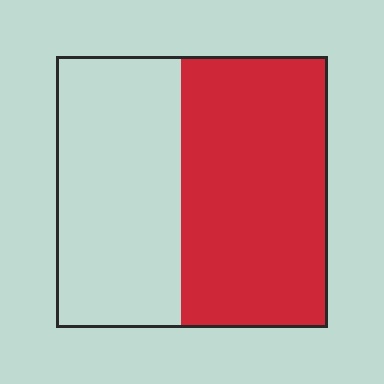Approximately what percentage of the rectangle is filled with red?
Approximately 55%.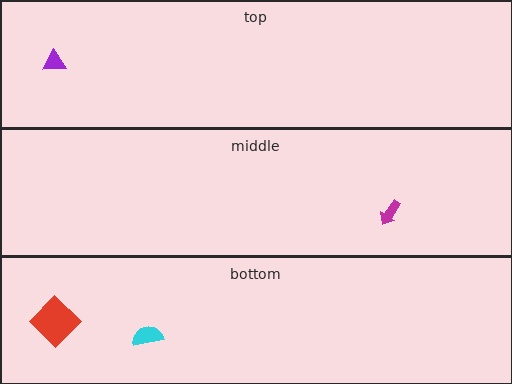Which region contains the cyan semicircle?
The bottom region.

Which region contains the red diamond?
The bottom region.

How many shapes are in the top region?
1.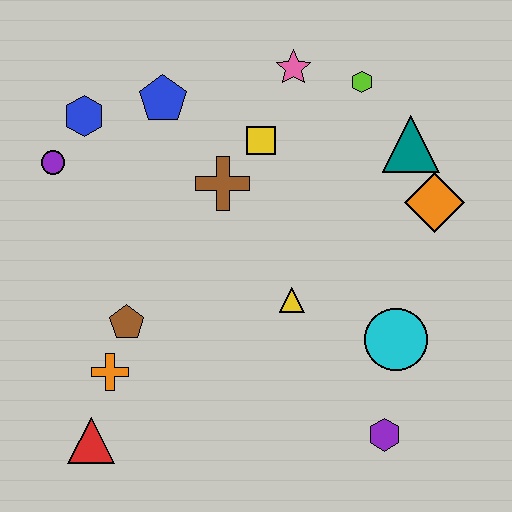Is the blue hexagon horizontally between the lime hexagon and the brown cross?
No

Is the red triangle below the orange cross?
Yes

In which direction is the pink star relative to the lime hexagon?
The pink star is to the left of the lime hexagon.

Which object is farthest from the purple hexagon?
The blue hexagon is farthest from the purple hexagon.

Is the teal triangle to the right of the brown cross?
Yes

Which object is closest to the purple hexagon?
The cyan circle is closest to the purple hexagon.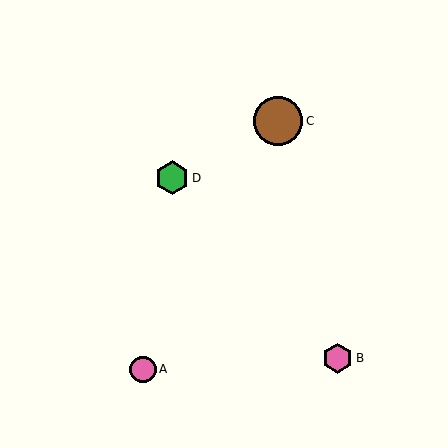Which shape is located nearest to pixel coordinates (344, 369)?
The pink hexagon (labeled B) at (337, 358) is nearest to that location.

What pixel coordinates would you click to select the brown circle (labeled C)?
Click at (278, 121) to select the brown circle C.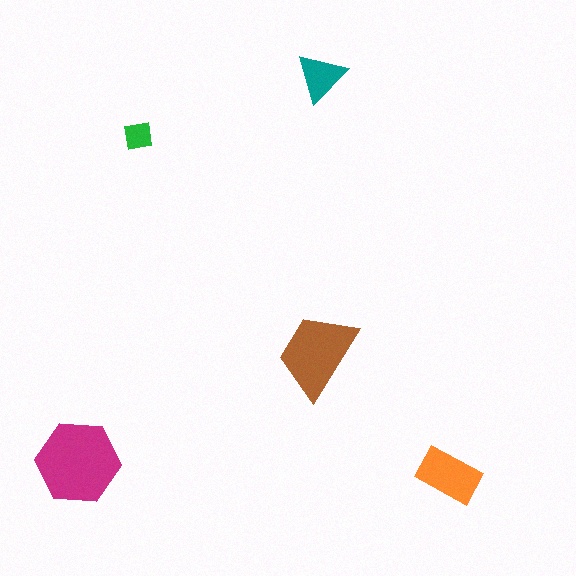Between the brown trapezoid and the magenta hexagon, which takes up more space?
The magenta hexagon.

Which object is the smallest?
The green square.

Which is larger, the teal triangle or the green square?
The teal triangle.